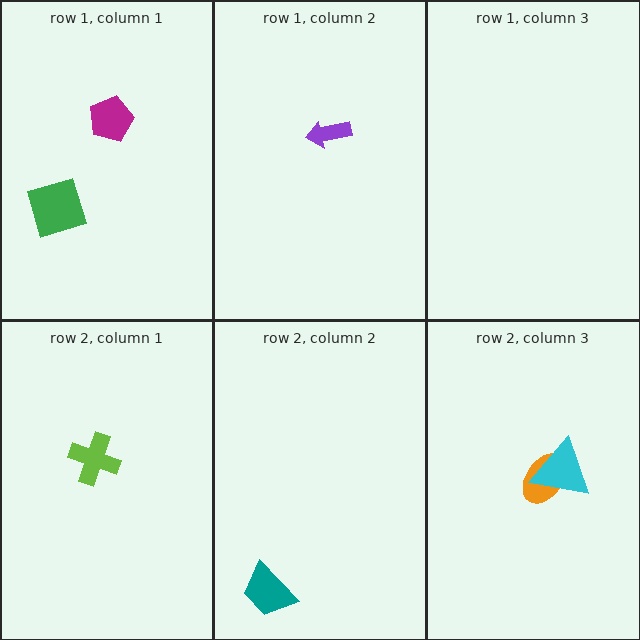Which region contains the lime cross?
The row 2, column 1 region.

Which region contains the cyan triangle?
The row 2, column 3 region.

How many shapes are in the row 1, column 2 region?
1.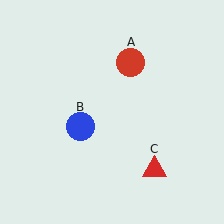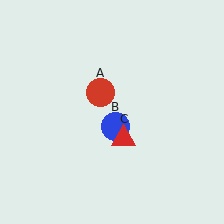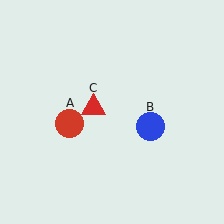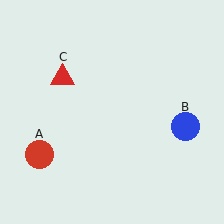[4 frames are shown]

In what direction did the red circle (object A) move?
The red circle (object A) moved down and to the left.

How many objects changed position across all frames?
3 objects changed position: red circle (object A), blue circle (object B), red triangle (object C).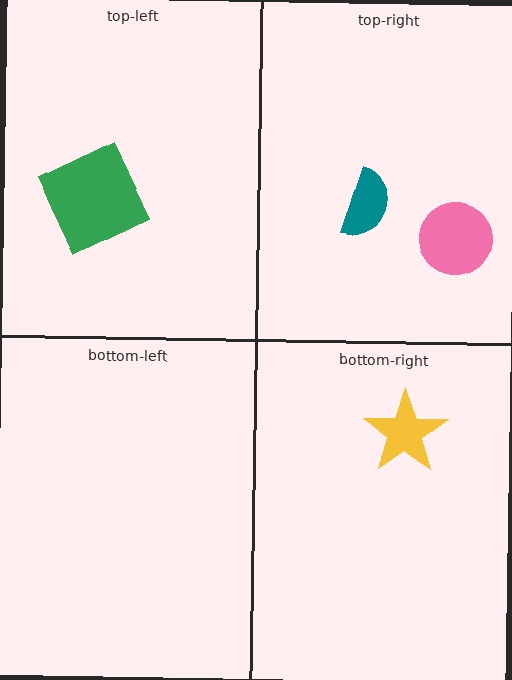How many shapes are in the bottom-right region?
1.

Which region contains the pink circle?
The top-right region.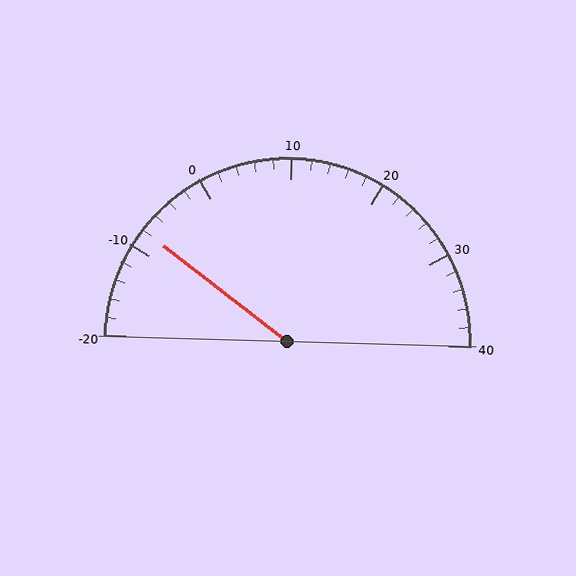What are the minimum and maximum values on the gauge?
The gauge ranges from -20 to 40.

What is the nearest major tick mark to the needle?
The nearest major tick mark is -10.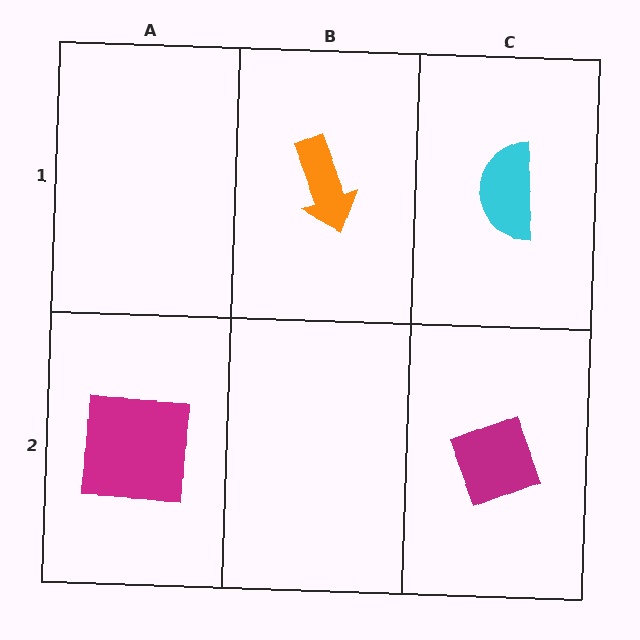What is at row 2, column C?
A magenta diamond.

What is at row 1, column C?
A cyan semicircle.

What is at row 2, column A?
A magenta square.